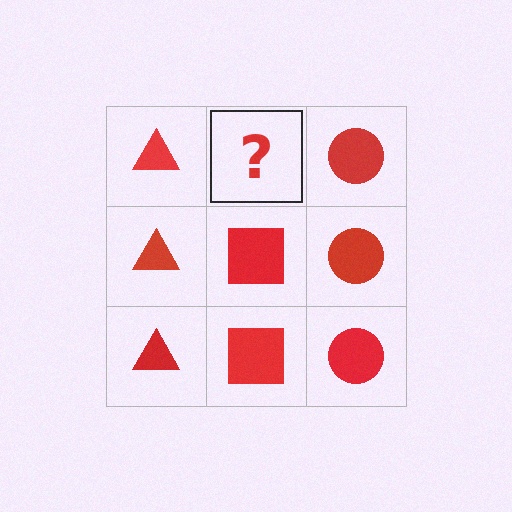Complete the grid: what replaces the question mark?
The question mark should be replaced with a red square.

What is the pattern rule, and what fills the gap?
The rule is that each column has a consistent shape. The gap should be filled with a red square.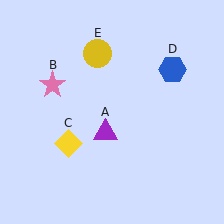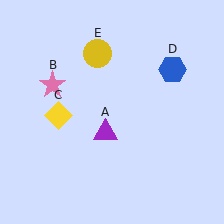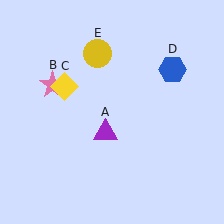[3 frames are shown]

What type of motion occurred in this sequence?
The yellow diamond (object C) rotated clockwise around the center of the scene.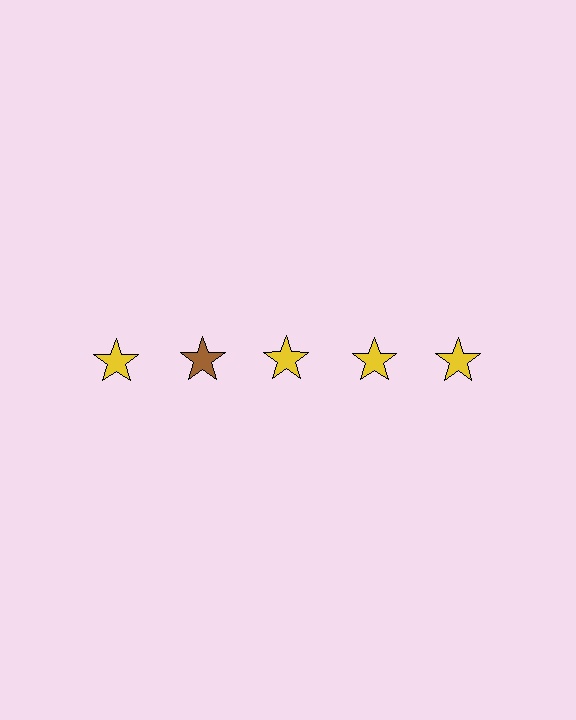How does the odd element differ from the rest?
It has a different color: brown instead of yellow.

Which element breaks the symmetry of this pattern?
The brown star in the top row, second from left column breaks the symmetry. All other shapes are yellow stars.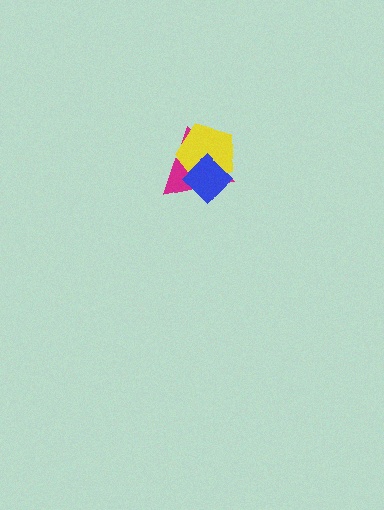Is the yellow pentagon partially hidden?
Yes, it is partially covered by another shape.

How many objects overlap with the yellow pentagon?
2 objects overlap with the yellow pentagon.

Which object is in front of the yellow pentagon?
The blue diamond is in front of the yellow pentagon.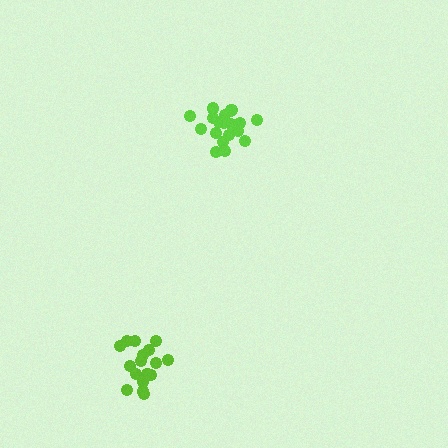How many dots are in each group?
Group 1: 19 dots, Group 2: 17 dots (36 total).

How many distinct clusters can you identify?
There are 2 distinct clusters.